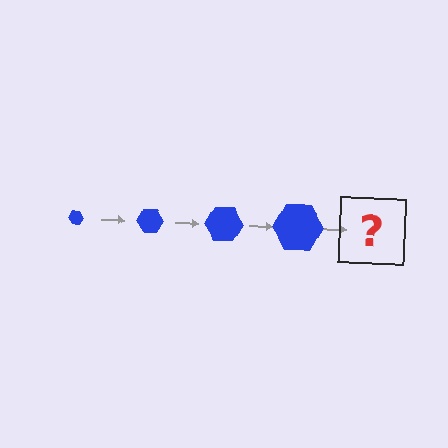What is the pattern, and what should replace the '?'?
The pattern is that the hexagon gets progressively larger each step. The '?' should be a blue hexagon, larger than the previous one.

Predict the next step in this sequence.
The next step is a blue hexagon, larger than the previous one.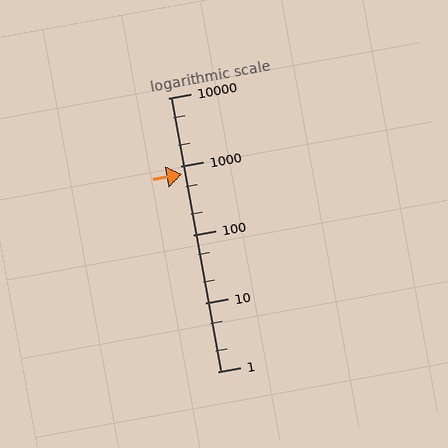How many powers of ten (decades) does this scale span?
The scale spans 4 decades, from 1 to 10000.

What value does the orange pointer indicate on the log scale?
The pointer indicates approximately 770.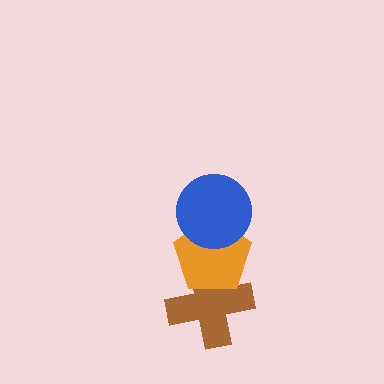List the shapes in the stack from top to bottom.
From top to bottom: the blue circle, the orange pentagon, the brown cross.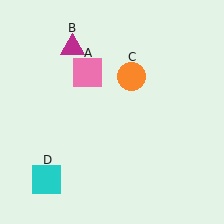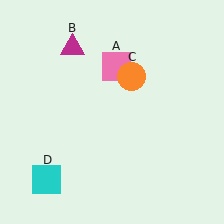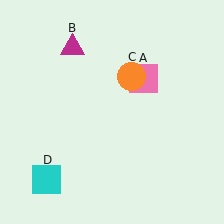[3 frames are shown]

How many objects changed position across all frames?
1 object changed position: pink square (object A).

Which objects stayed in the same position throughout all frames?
Magenta triangle (object B) and orange circle (object C) and cyan square (object D) remained stationary.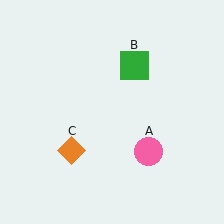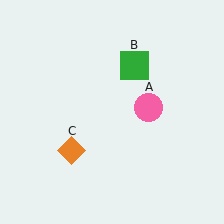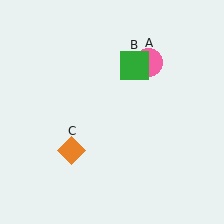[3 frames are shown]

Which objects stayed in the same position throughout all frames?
Green square (object B) and orange diamond (object C) remained stationary.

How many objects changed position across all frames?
1 object changed position: pink circle (object A).